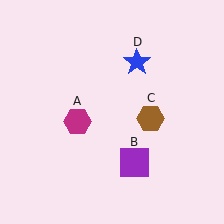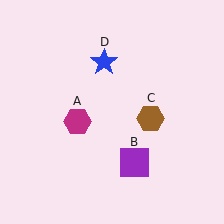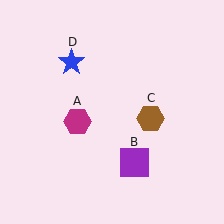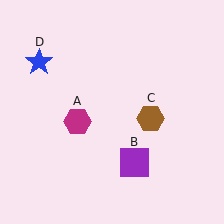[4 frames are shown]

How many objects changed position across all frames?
1 object changed position: blue star (object D).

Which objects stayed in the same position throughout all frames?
Magenta hexagon (object A) and purple square (object B) and brown hexagon (object C) remained stationary.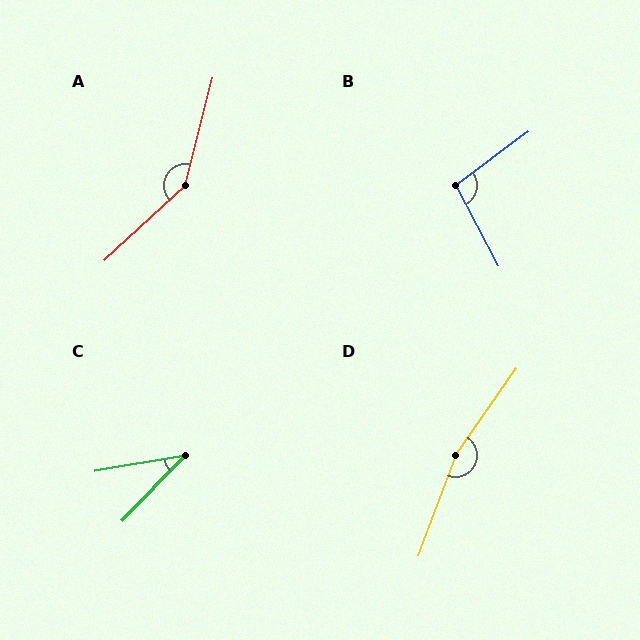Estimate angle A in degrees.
Approximately 147 degrees.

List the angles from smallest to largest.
C (36°), B (98°), A (147°), D (165°).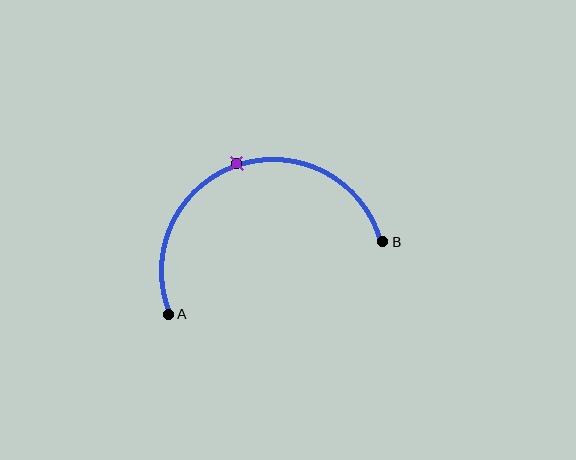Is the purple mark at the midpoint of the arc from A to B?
Yes. The purple mark lies on the arc at equal arc-length from both A and B — it is the arc midpoint.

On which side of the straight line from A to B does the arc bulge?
The arc bulges above the straight line connecting A and B.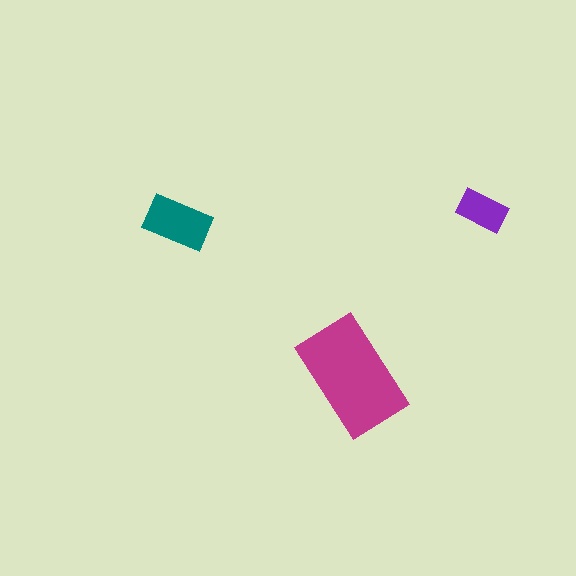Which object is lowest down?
The magenta rectangle is bottommost.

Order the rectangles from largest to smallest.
the magenta one, the teal one, the purple one.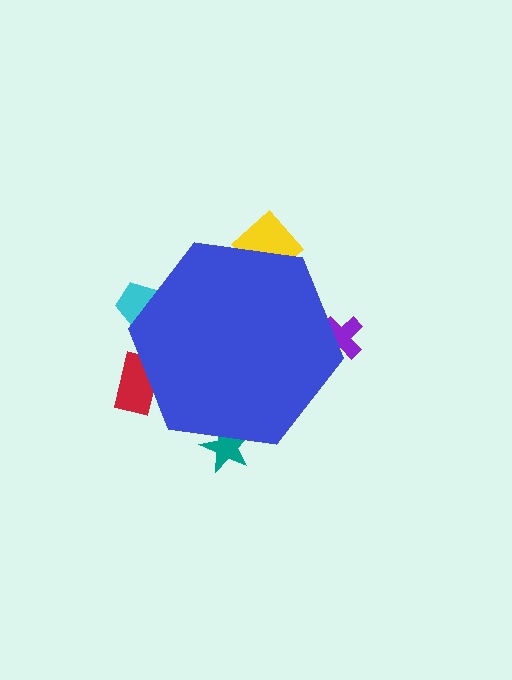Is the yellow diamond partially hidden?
Yes, the yellow diamond is partially hidden behind the blue hexagon.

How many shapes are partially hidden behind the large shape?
5 shapes are partially hidden.